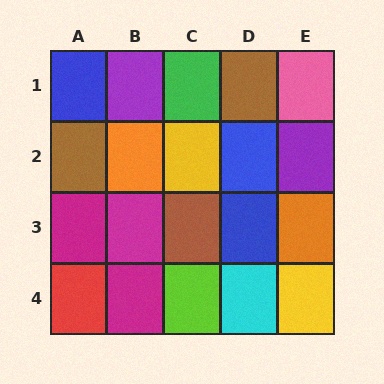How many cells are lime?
1 cell is lime.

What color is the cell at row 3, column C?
Brown.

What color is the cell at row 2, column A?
Brown.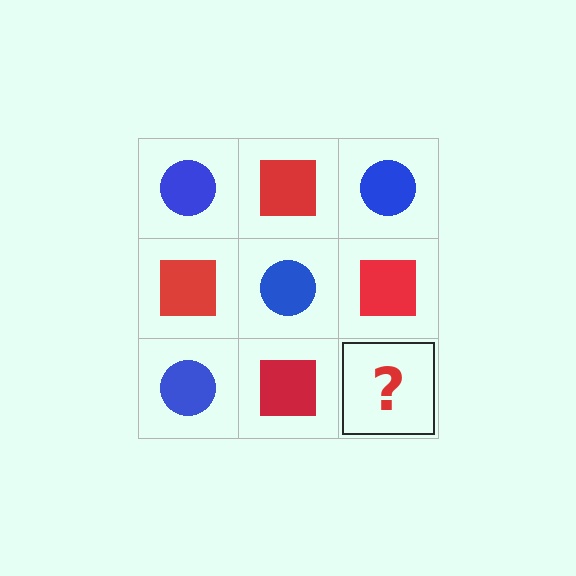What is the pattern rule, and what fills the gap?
The rule is that it alternates blue circle and red square in a checkerboard pattern. The gap should be filled with a blue circle.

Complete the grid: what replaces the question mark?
The question mark should be replaced with a blue circle.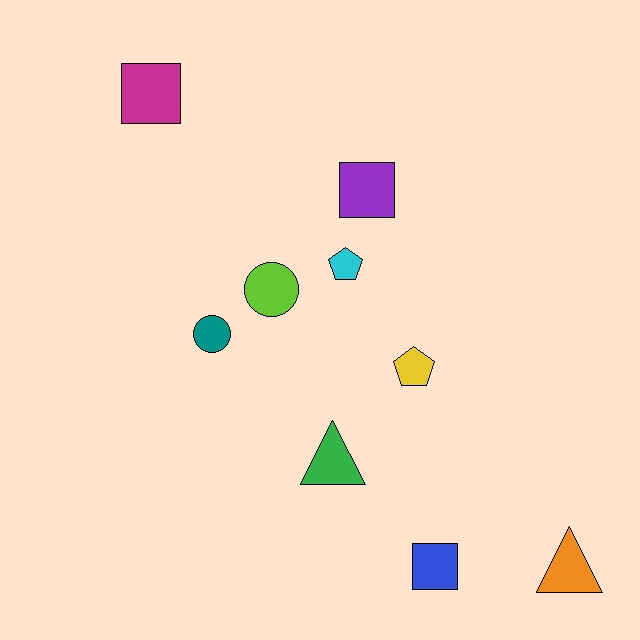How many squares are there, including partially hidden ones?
There are 3 squares.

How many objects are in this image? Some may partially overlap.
There are 9 objects.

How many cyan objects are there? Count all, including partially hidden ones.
There is 1 cyan object.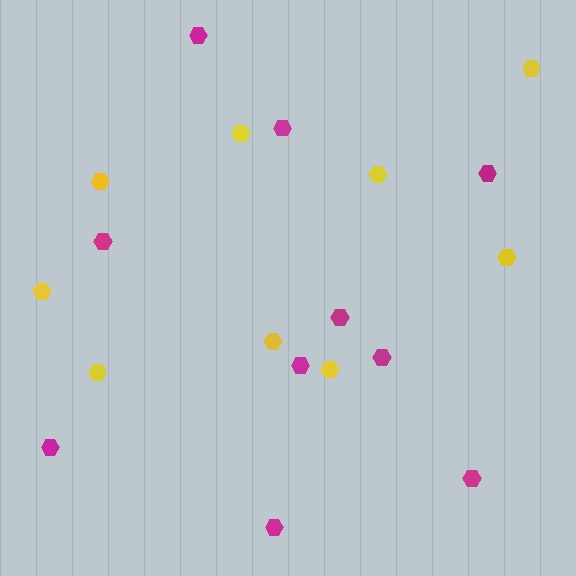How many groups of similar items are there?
There are 2 groups: one group of magenta hexagons (10) and one group of yellow hexagons (9).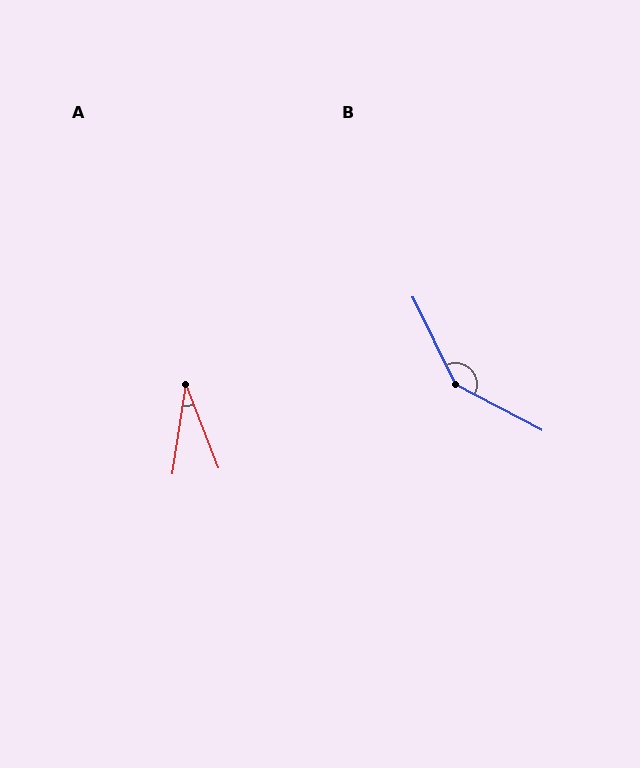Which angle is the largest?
B, at approximately 144 degrees.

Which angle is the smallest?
A, at approximately 30 degrees.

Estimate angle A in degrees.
Approximately 30 degrees.